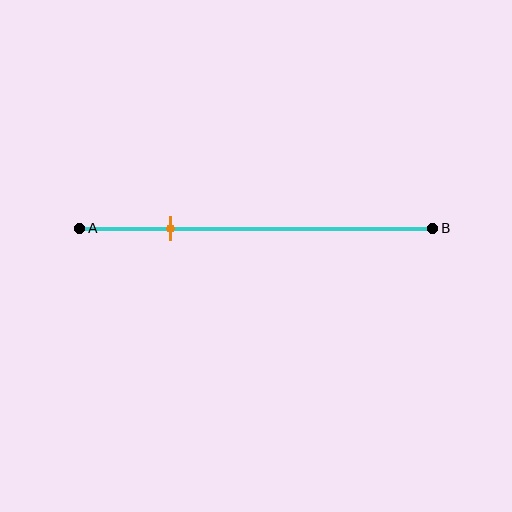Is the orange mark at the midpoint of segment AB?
No, the mark is at about 25% from A, not at the 50% midpoint.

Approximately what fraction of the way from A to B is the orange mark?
The orange mark is approximately 25% of the way from A to B.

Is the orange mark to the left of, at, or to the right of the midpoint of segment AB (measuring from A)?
The orange mark is to the left of the midpoint of segment AB.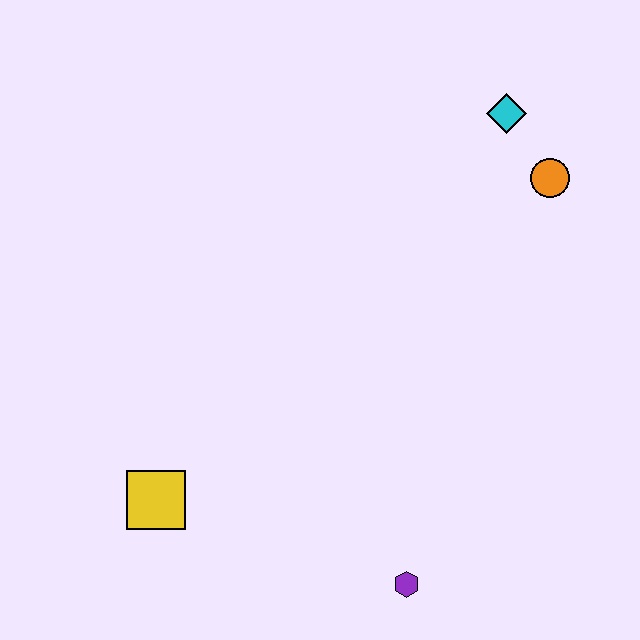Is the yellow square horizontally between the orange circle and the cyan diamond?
No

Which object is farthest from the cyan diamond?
The yellow square is farthest from the cyan diamond.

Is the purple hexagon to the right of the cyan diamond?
No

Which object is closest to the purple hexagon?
The yellow square is closest to the purple hexagon.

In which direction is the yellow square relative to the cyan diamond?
The yellow square is below the cyan diamond.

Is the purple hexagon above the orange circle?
No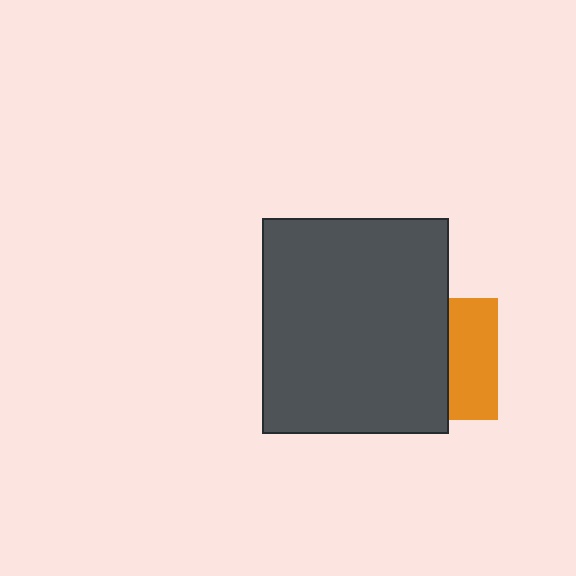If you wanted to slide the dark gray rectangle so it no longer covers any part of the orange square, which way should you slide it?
Slide it left — that is the most direct way to separate the two shapes.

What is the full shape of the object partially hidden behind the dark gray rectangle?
The partially hidden object is an orange square.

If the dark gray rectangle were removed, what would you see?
You would see the complete orange square.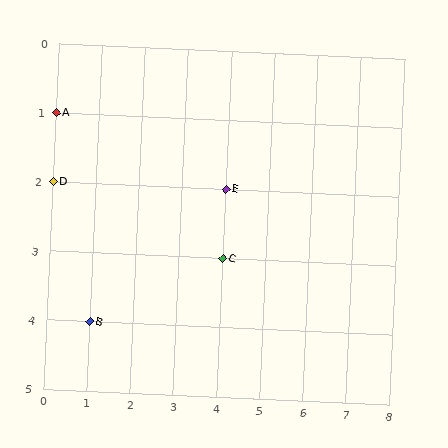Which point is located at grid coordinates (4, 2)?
Point E is at (4, 2).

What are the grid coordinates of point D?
Point D is at grid coordinates (0, 2).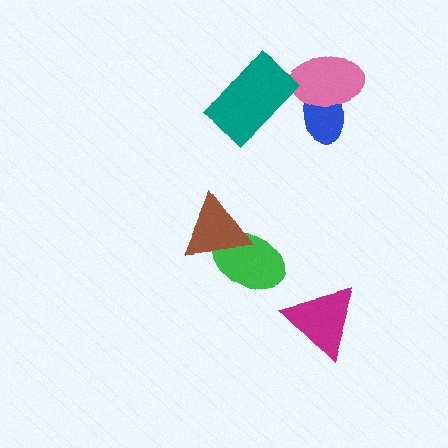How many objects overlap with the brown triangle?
1 object overlaps with the brown triangle.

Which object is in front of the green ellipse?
The brown triangle is in front of the green ellipse.